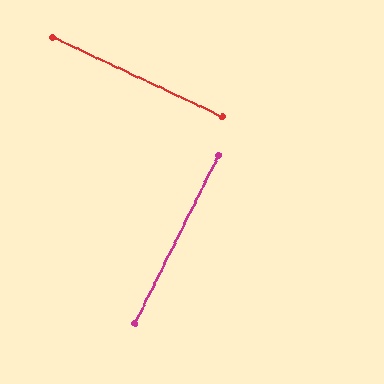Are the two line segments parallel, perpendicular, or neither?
Perpendicular — they meet at approximately 89°.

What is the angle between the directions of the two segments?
Approximately 89 degrees.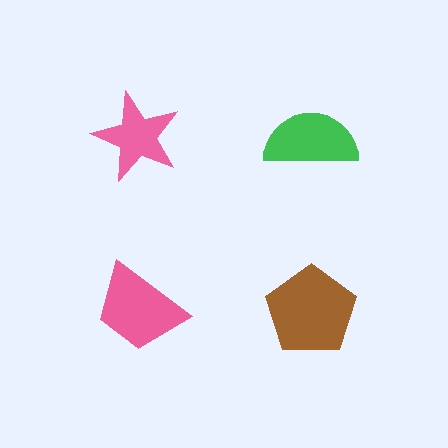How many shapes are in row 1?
2 shapes.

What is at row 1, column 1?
A pink star.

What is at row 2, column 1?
A pink trapezoid.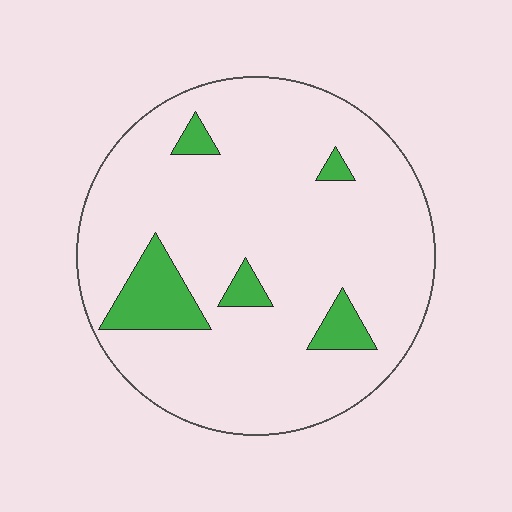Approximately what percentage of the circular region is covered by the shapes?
Approximately 10%.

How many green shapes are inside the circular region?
5.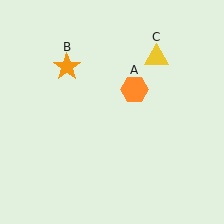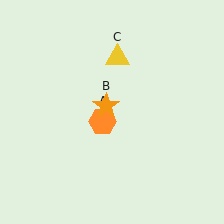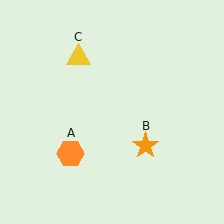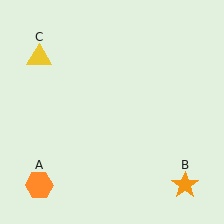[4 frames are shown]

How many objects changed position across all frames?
3 objects changed position: orange hexagon (object A), orange star (object B), yellow triangle (object C).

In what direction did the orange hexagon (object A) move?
The orange hexagon (object A) moved down and to the left.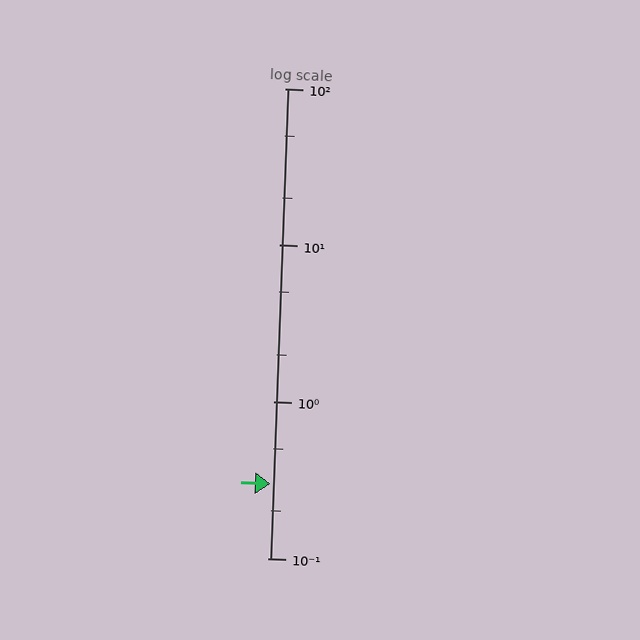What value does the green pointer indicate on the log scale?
The pointer indicates approximately 0.3.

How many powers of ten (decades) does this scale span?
The scale spans 3 decades, from 0.1 to 100.